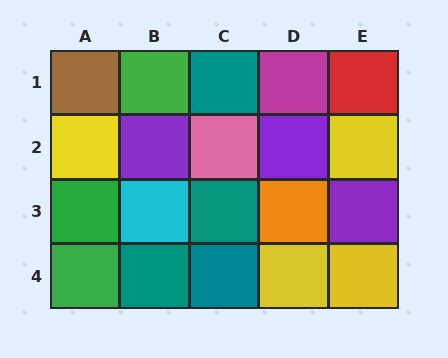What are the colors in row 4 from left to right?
Green, teal, teal, yellow, yellow.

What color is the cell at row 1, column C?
Teal.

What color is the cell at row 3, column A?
Green.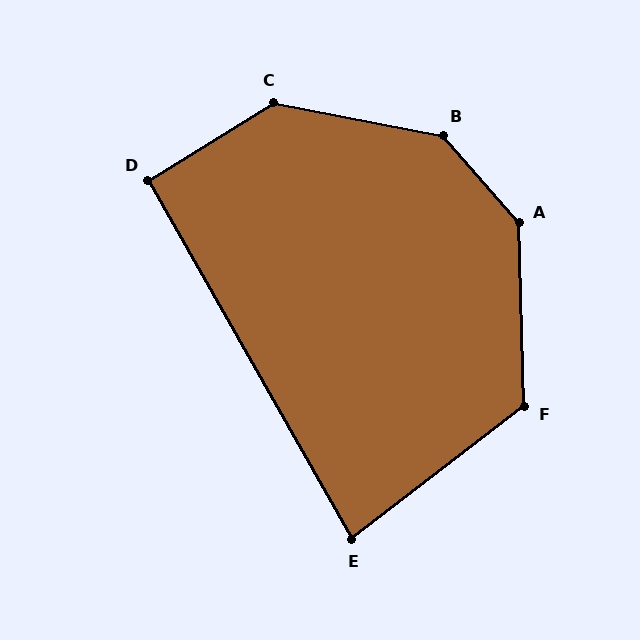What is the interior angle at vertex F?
Approximately 126 degrees (obtuse).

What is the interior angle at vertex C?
Approximately 138 degrees (obtuse).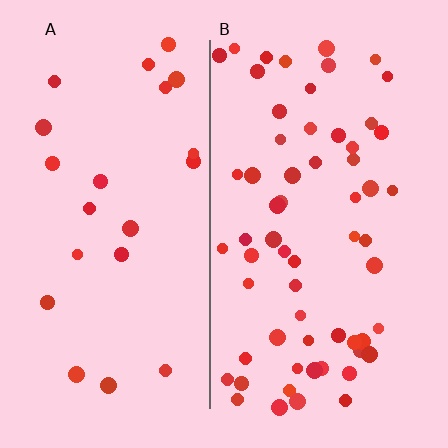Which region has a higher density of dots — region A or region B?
B (the right).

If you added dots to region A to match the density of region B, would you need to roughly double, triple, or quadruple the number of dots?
Approximately triple.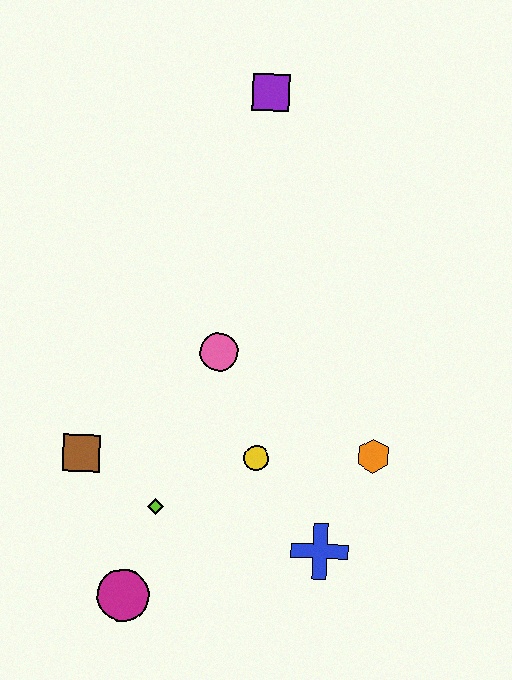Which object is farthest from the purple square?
The magenta circle is farthest from the purple square.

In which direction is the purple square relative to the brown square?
The purple square is above the brown square.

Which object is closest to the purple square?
The pink circle is closest to the purple square.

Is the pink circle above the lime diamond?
Yes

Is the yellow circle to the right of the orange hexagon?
No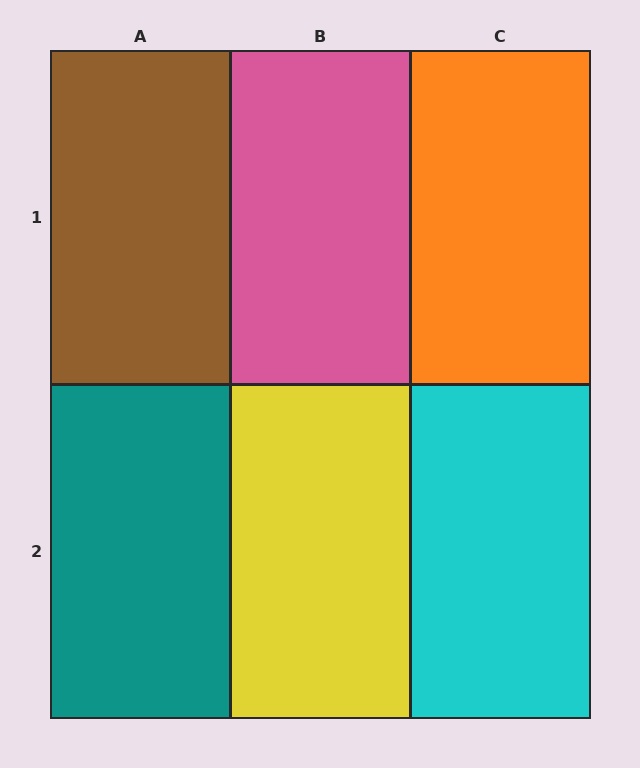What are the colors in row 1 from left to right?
Brown, pink, orange.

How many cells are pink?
1 cell is pink.